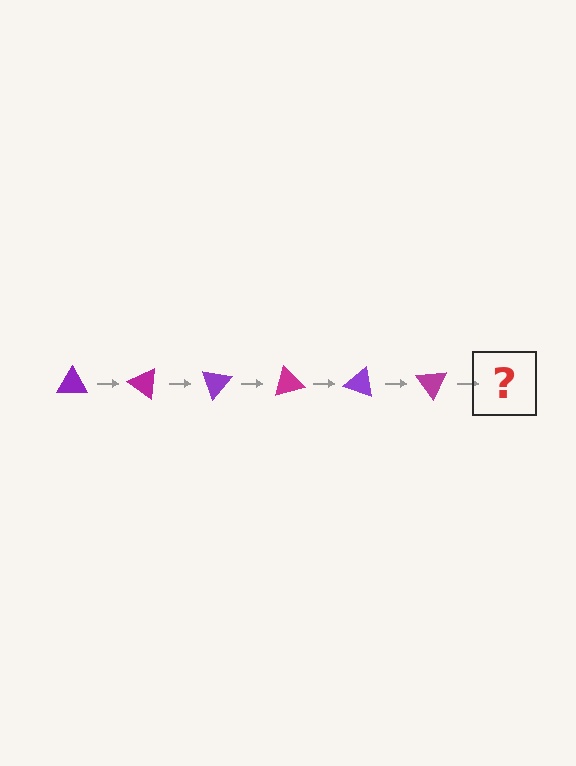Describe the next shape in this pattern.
It should be a purple triangle, rotated 210 degrees from the start.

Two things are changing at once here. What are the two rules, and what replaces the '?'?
The two rules are that it rotates 35 degrees each step and the color cycles through purple and magenta. The '?' should be a purple triangle, rotated 210 degrees from the start.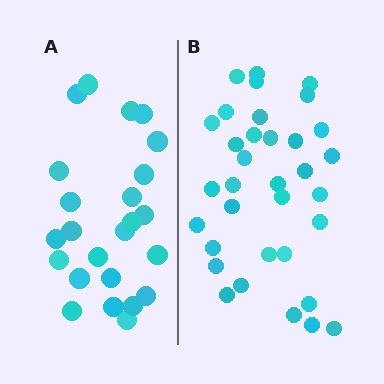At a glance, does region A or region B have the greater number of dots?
Region B (the right region) has more dots.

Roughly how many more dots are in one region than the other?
Region B has roughly 10 or so more dots than region A.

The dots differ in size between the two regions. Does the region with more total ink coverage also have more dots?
No. Region A has more total ink coverage because its dots are larger, but region B actually contains more individual dots. Total area can be misleading — the number of items is what matters here.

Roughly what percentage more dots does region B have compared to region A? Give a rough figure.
About 40% more.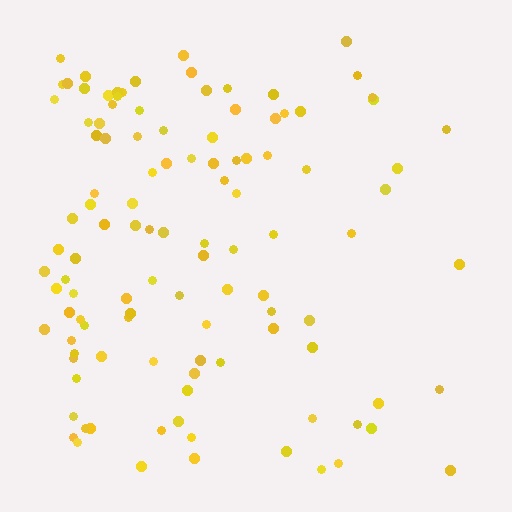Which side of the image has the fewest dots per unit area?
The right.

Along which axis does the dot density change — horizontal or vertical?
Horizontal.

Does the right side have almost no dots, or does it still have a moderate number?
Still a moderate number, just noticeably fewer than the left.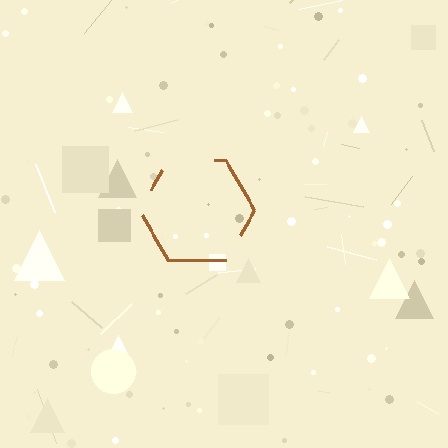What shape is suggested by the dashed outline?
The dashed outline suggests a hexagon.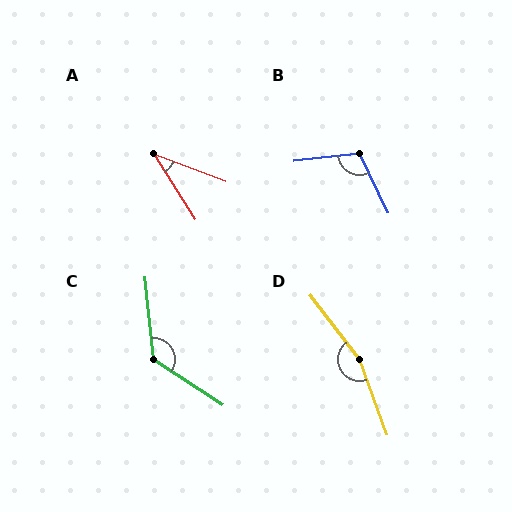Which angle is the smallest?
A, at approximately 37 degrees.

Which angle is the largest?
D, at approximately 163 degrees.